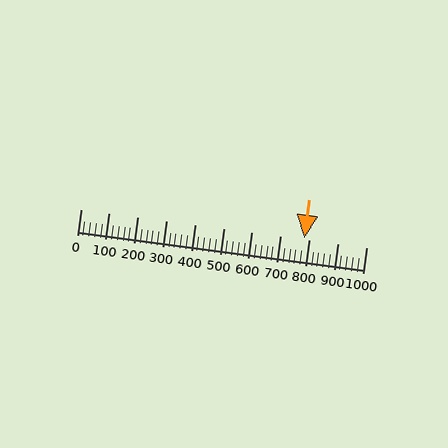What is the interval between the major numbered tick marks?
The major tick marks are spaced 100 units apart.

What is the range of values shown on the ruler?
The ruler shows values from 0 to 1000.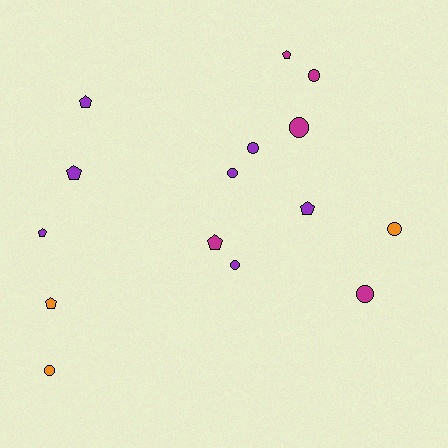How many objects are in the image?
There are 15 objects.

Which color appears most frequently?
Purple, with 7 objects.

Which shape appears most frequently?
Circle, with 8 objects.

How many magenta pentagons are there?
There are 2 magenta pentagons.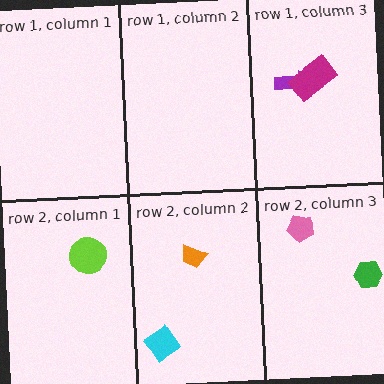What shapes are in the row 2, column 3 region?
The green hexagon, the pink pentagon.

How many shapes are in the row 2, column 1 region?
1.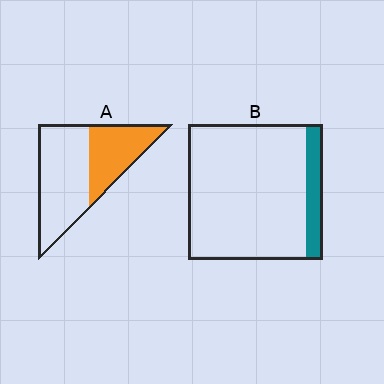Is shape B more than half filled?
No.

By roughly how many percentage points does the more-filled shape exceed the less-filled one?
By roughly 25 percentage points (A over B).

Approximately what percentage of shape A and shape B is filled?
A is approximately 40% and B is approximately 15%.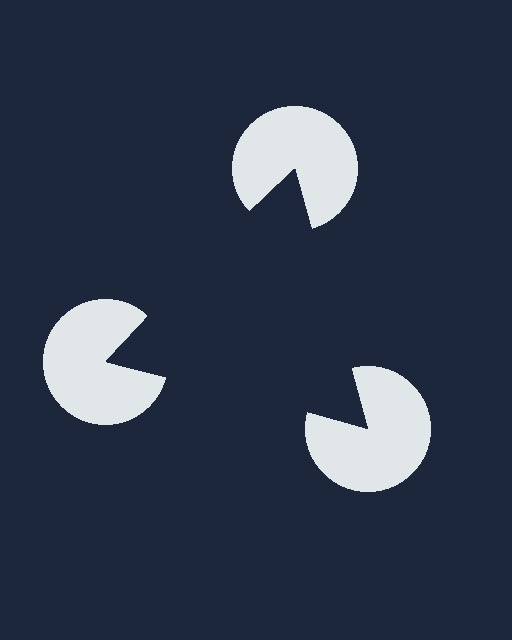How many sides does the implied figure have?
3 sides.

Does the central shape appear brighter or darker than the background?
It typically appears slightly darker than the background, even though no actual brightness change is drawn.